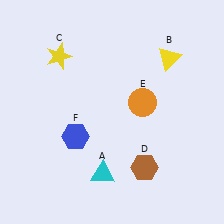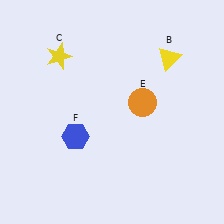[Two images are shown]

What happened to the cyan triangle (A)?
The cyan triangle (A) was removed in Image 2. It was in the bottom-left area of Image 1.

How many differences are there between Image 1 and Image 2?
There are 2 differences between the two images.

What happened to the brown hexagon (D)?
The brown hexagon (D) was removed in Image 2. It was in the bottom-right area of Image 1.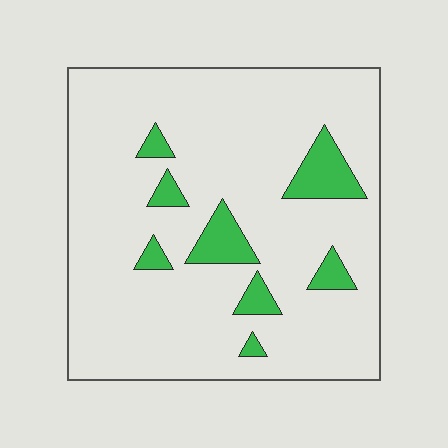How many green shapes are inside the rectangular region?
8.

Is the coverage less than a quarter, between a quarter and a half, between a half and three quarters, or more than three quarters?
Less than a quarter.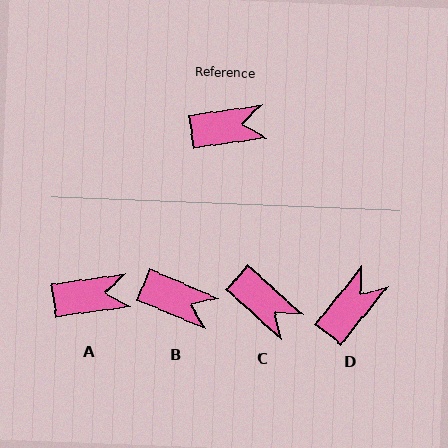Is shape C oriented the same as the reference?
No, it is off by about 50 degrees.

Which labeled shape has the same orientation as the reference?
A.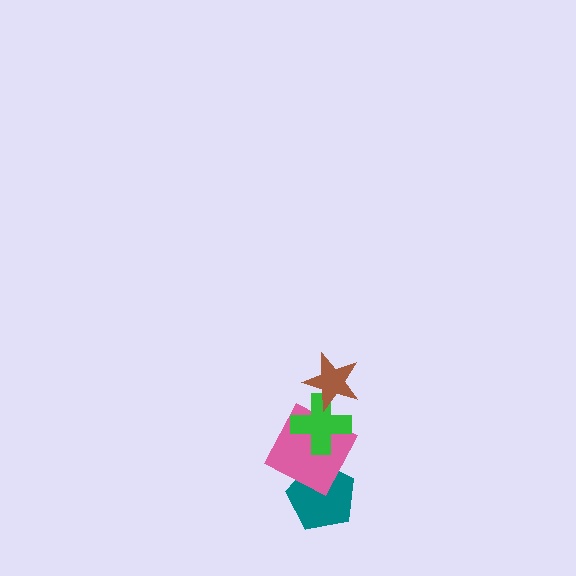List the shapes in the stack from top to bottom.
From top to bottom: the brown star, the green cross, the pink square, the teal pentagon.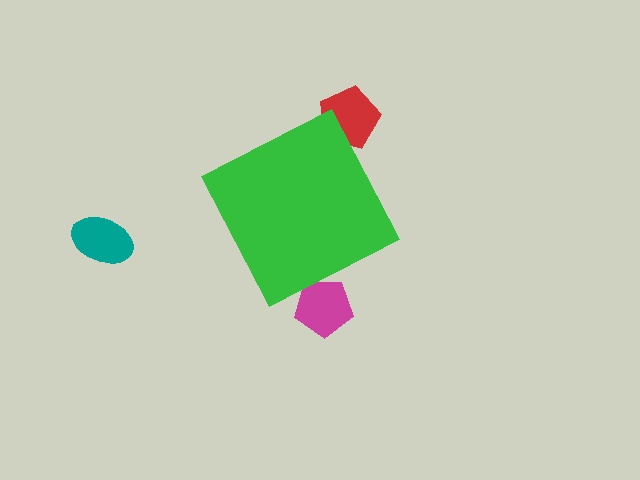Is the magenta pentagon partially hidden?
Yes, the magenta pentagon is partially hidden behind the green diamond.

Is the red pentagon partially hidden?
Yes, the red pentagon is partially hidden behind the green diamond.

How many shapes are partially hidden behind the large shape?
2 shapes are partially hidden.